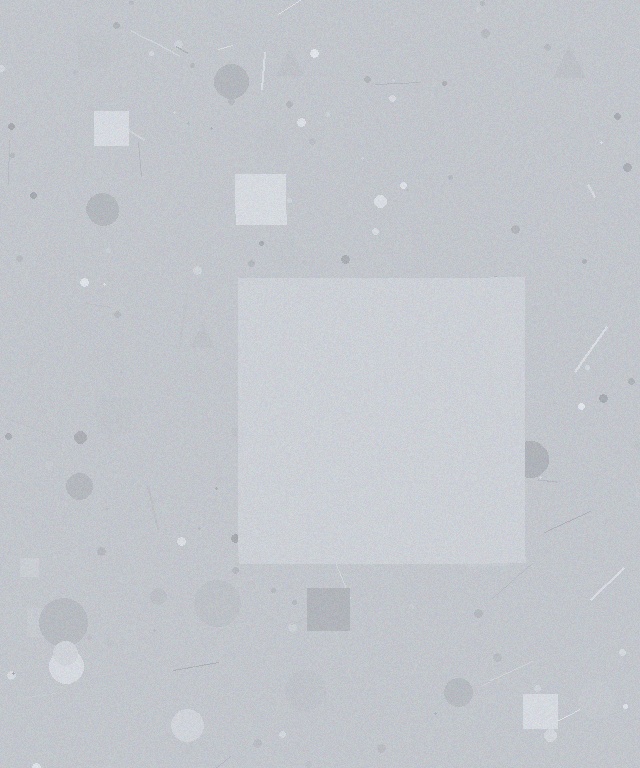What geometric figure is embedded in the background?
A square is embedded in the background.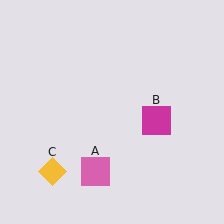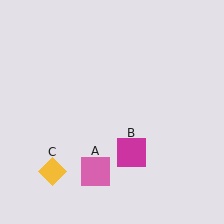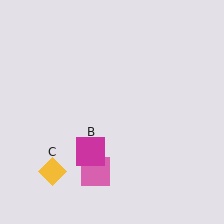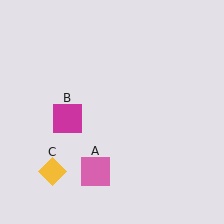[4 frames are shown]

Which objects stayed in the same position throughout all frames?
Pink square (object A) and yellow diamond (object C) remained stationary.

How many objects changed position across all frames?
1 object changed position: magenta square (object B).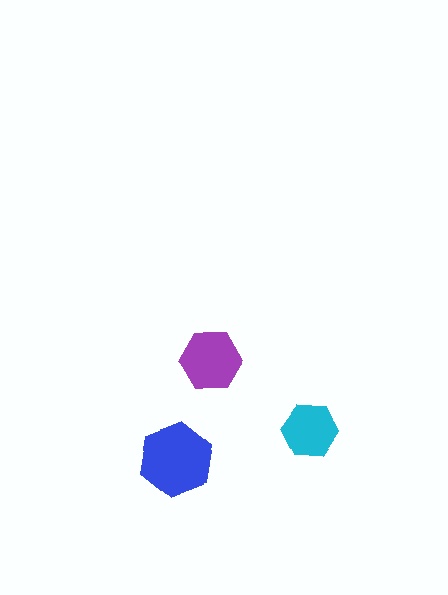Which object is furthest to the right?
The cyan hexagon is rightmost.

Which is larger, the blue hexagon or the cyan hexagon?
The blue one.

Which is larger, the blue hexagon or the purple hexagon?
The blue one.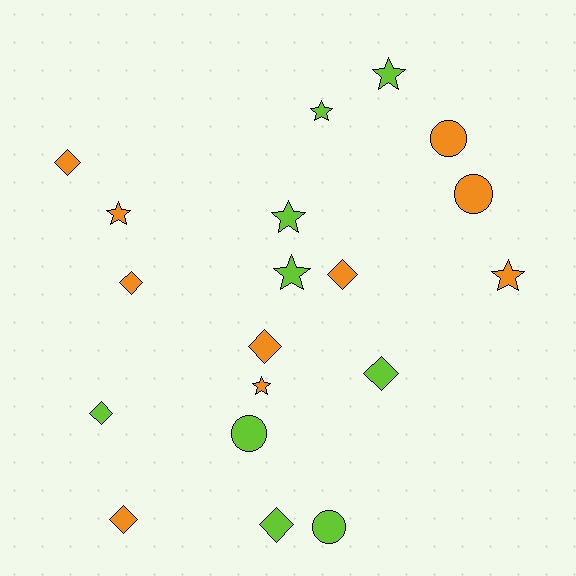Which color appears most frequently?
Orange, with 10 objects.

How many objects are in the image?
There are 19 objects.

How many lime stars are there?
There are 4 lime stars.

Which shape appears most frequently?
Diamond, with 8 objects.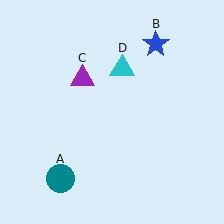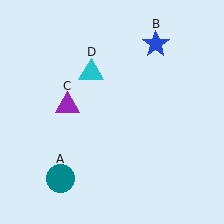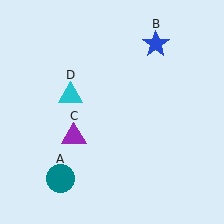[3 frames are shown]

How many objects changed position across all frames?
2 objects changed position: purple triangle (object C), cyan triangle (object D).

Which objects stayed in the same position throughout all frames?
Teal circle (object A) and blue star (object B) remained stationary.